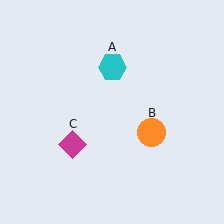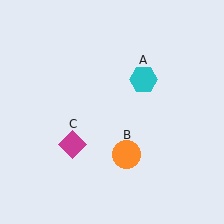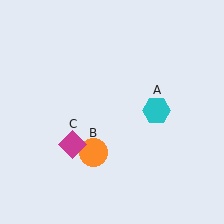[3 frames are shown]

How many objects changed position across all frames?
2 objects changed position: cyan hexagon (object A), orange circle (object B).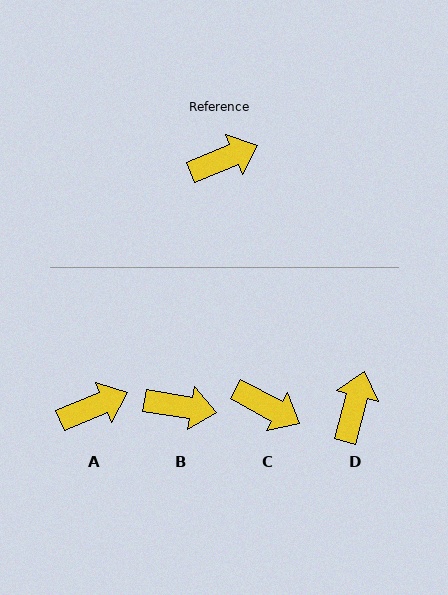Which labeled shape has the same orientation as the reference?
A.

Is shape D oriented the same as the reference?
No, it is off by about 52 degrees.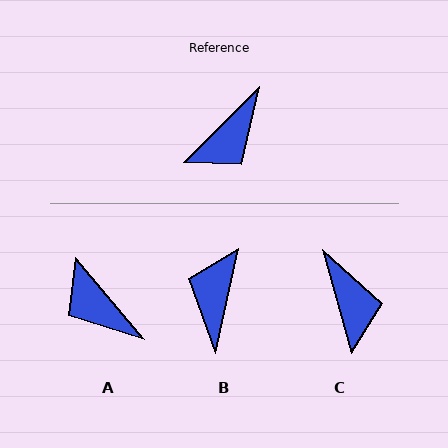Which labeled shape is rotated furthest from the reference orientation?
B, about 147 degrees away.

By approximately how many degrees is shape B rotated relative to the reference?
Approximately 147 degrees clockwise.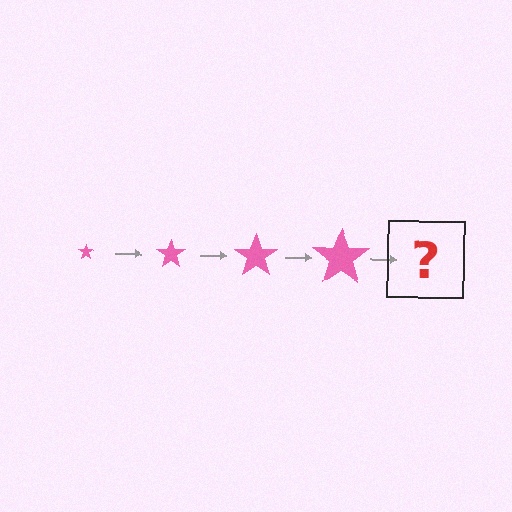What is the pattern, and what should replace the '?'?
The pattern is that the star gets progressively larger each step. The '?' should be a pink star, larger than the previous one.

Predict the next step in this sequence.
The next step is a pink star, larger than the previous one.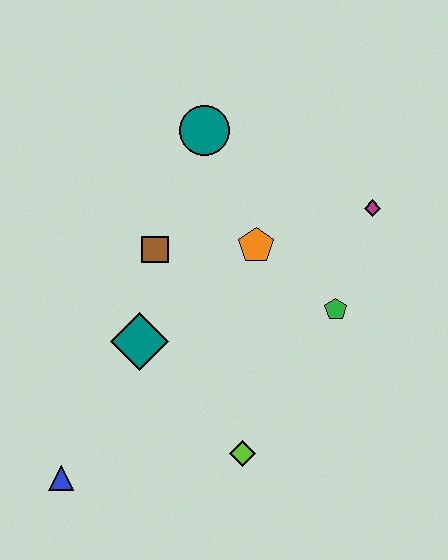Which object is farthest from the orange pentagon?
The blue triangle is farthest from the orange pentagon.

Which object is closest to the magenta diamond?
The green pentagon is closest to the magenta diamond.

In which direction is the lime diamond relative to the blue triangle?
The lime diamond is to the right of the blue triangle.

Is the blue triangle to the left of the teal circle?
Yes